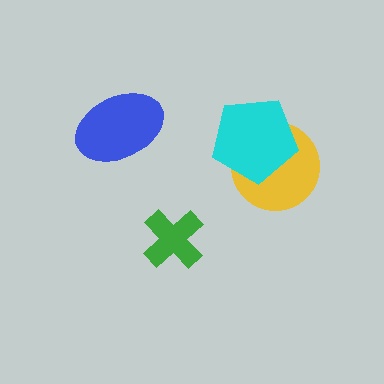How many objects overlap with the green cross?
0 objects overlap with the green cross.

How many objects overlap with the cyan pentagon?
1 object overlaps with the cyan pentagon.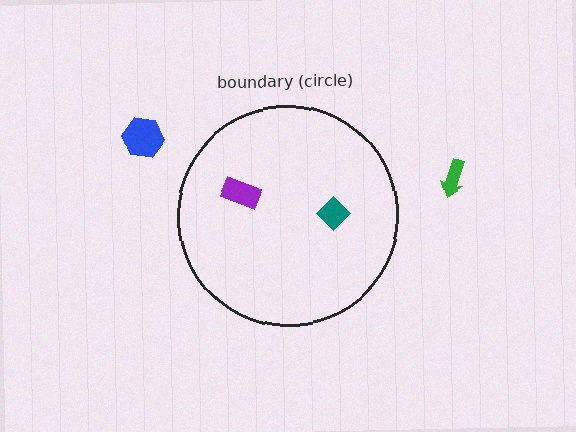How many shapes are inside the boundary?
2 inside, 2 outside.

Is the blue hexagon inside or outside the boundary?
Outside.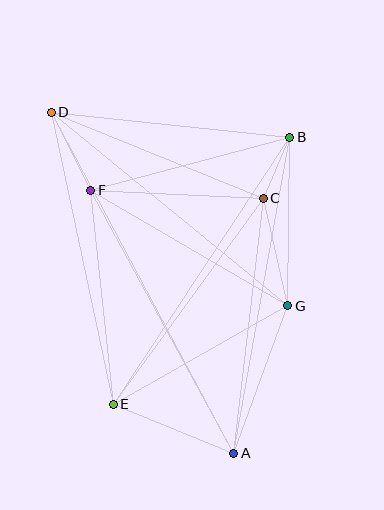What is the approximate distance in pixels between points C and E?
The distance between C and E is approximately 255 pixels.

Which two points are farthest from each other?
Points A and D are farthest from each other.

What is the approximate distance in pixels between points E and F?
The distance between E and F is approximately 215 pixels.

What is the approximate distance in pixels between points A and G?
The distance between A and G is approximately 157 pixels.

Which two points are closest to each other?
Points B and C are closest to each other.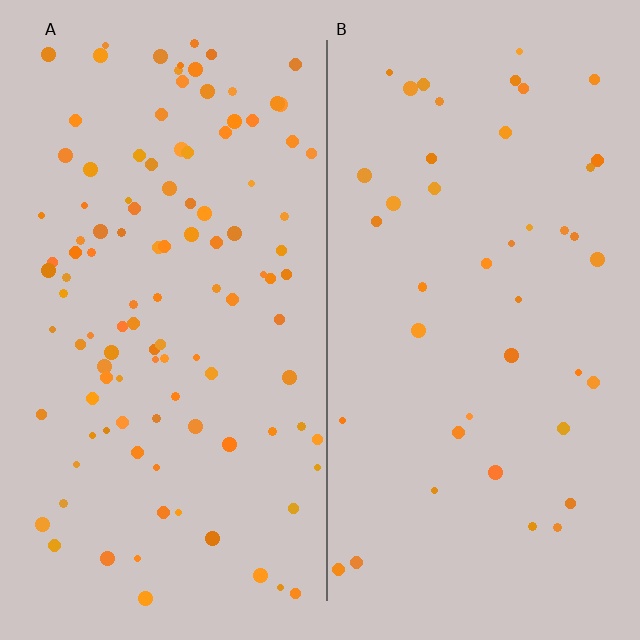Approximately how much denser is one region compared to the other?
Approximately 2.5× — region A over region B.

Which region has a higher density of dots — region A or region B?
A (the left).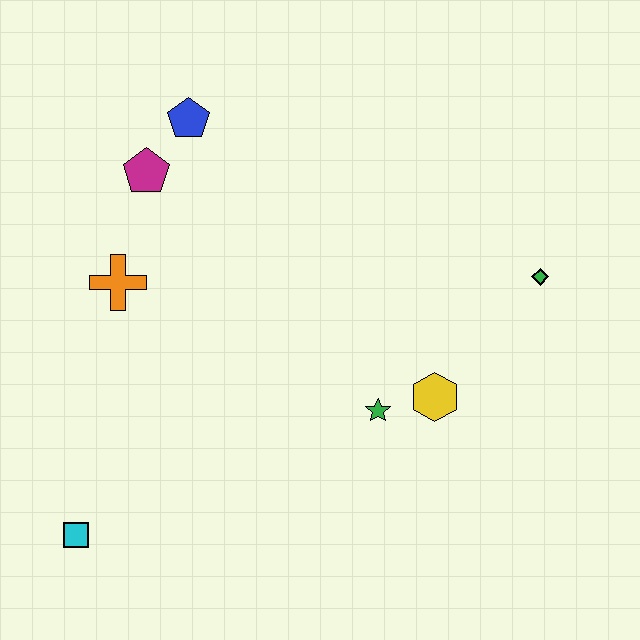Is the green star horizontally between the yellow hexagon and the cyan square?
Yes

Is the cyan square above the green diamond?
No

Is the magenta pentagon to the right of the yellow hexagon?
No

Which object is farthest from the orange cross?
The green diamond is farthest from the orange cross.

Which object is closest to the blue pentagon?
The magenta pentagon is closest to the blue pentagon.